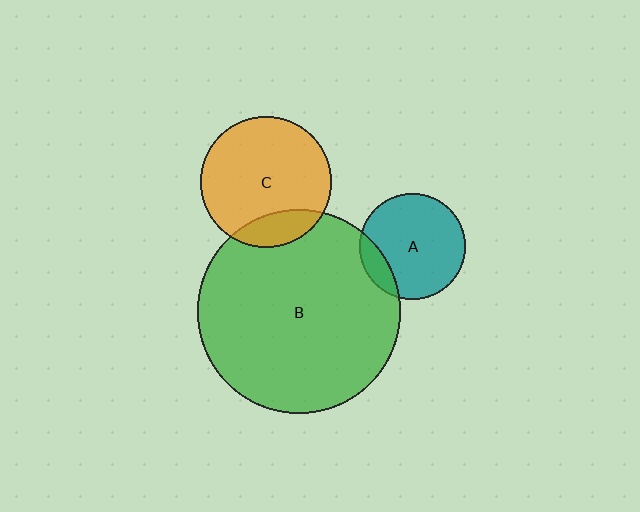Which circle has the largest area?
Circle B (green).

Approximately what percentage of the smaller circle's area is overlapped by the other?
Approximately 15%.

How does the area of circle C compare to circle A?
Approximately 1.5 times.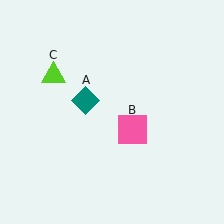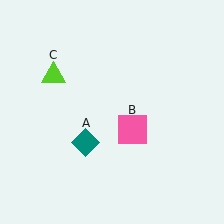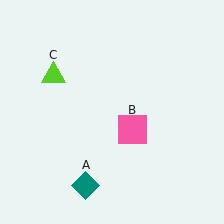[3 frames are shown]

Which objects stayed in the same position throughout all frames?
Pink square (object B) and lime triangle (object C) remained stationary.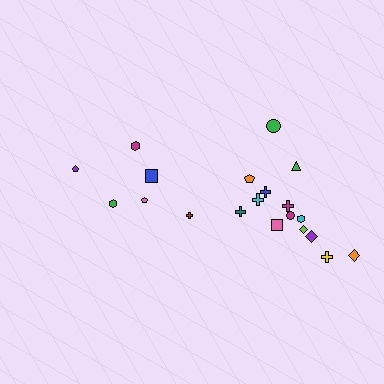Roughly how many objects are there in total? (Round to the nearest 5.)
Roughly 20 objects in total.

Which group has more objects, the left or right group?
The right group.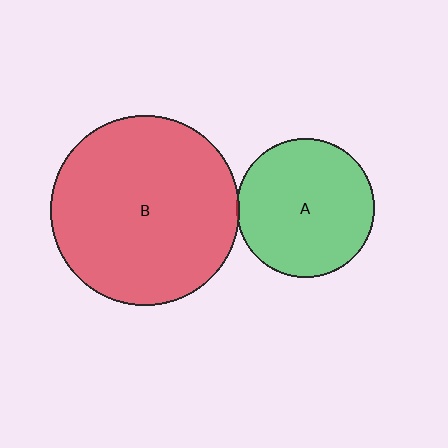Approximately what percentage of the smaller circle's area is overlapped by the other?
Approximately 5%.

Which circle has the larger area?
Circle B (red).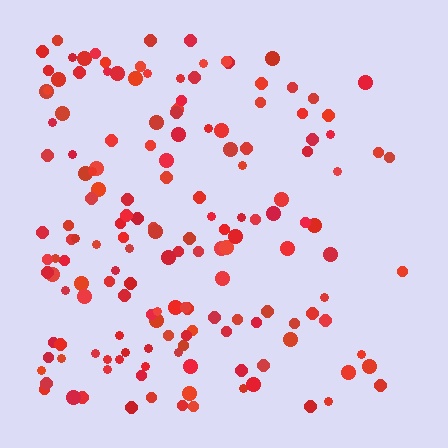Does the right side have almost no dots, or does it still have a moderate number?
Still a moderate number, just noticeably fewer than the left.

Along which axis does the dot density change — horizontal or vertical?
Horizontal.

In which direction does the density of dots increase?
From right to left, with the left side densest.